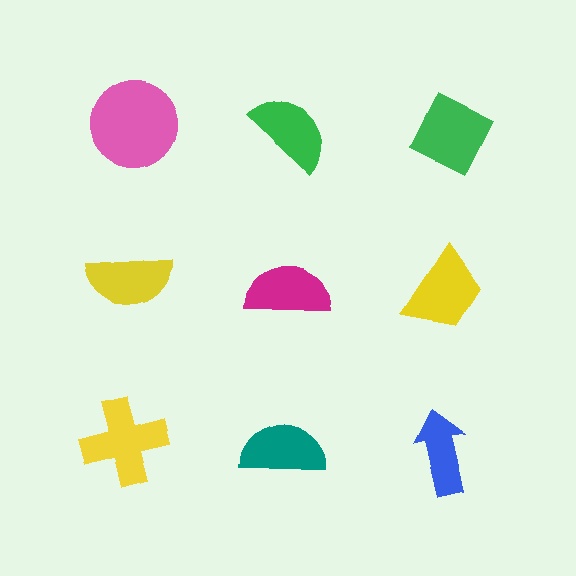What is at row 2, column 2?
A magenta semicircle.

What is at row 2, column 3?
A yellow trapezoid.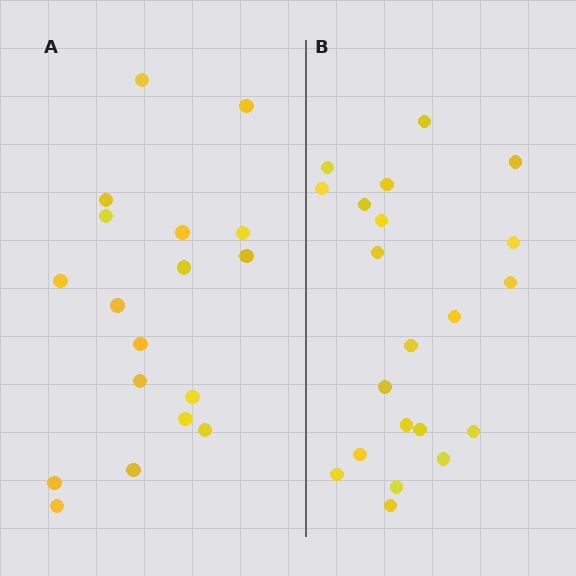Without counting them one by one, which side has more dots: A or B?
Region B (the right region) has more dots.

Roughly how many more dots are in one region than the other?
Region B has just a few more — roughly 2 or 3 more dots than region A.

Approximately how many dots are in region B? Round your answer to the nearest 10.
About 20 dots. (The exact count is 21, which rounds to 20.)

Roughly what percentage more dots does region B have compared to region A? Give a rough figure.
About 15% more.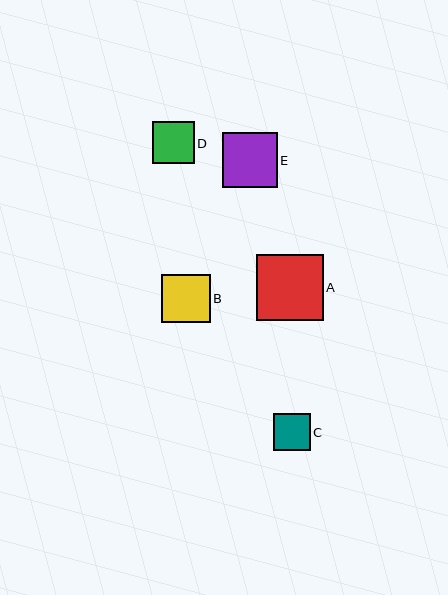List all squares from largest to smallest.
From largest to smallest: A, E, B, D, C.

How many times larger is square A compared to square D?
Square A is approximately 1.6 times the size of square D.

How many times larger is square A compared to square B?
Square A is approximately 1.4 times the size of square B.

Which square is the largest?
Square A is the largest with a size of approximately 66 pixels.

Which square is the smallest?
Square C is the smallest with a size of approximately 37 pixels.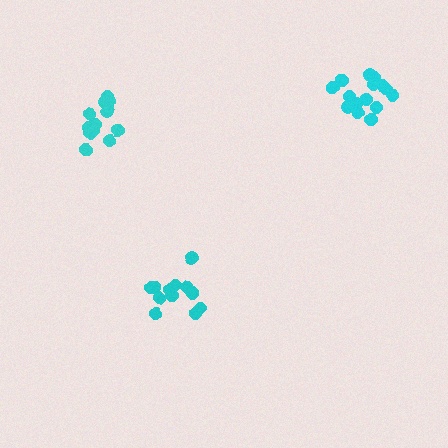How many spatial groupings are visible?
There are 3 spatial groupings.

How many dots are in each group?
Group 1: 13 dots, Group 2: 16 dots, Group 3: 14 dots (43 total).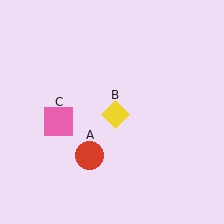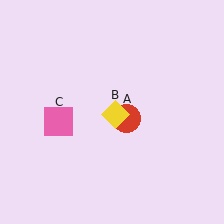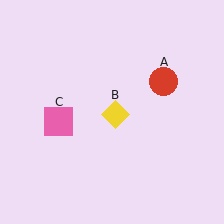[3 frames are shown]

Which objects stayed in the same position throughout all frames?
Yellow diamond (object B) and pink square (object C) remained stationary.